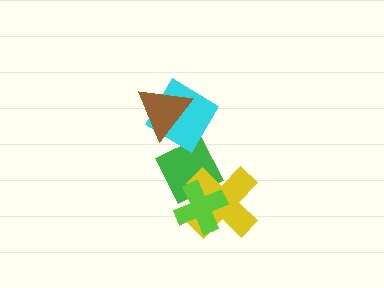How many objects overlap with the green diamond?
3 objects overlap with the green diamond.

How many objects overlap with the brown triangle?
1 object overlaps with the brown triangle.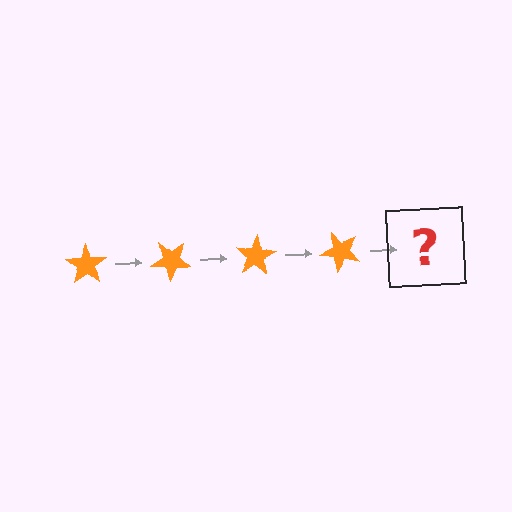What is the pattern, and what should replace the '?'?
The pattern is that the star rotates 40 degrees each step. The '?' should be an orange star rotated 160 degrees.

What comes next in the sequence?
The next element should be an orange star rotated 160 degrees.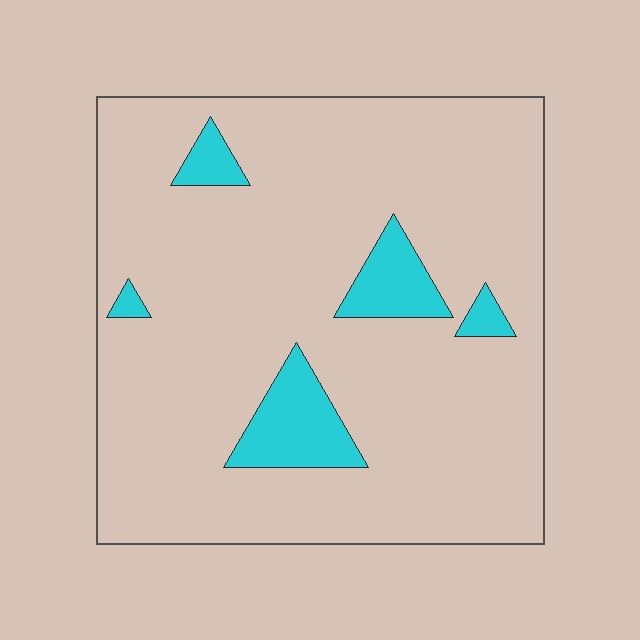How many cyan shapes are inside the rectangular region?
5.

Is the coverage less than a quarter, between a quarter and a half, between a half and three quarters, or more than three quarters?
Less than a quarter.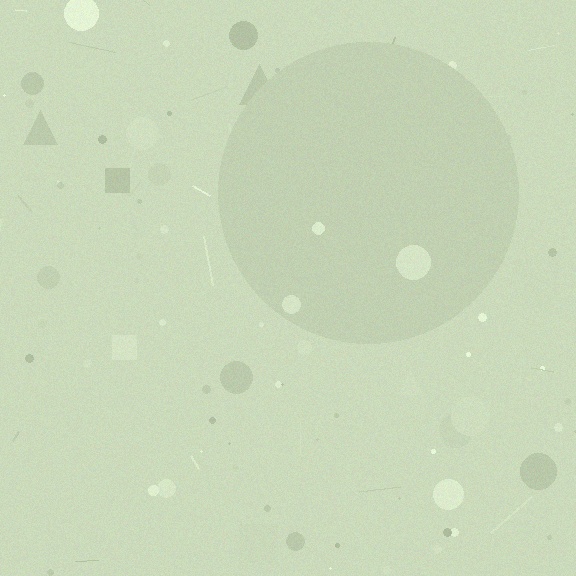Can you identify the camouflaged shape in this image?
The camouflaged shape is a circle.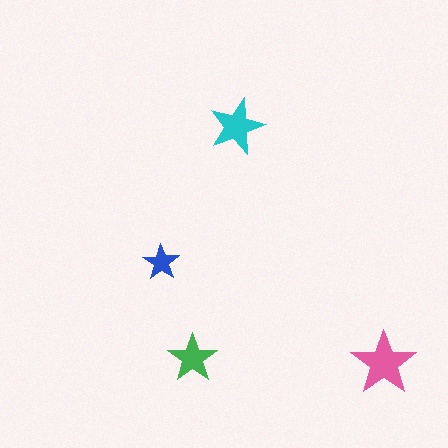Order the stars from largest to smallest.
the pink one, the cyan one, the green one, the blue one.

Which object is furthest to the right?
The pink star is rightmost.